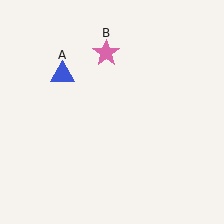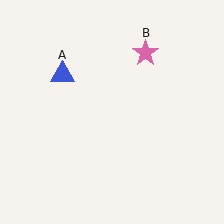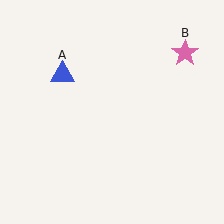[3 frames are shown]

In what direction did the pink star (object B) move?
The pink star (object B) moved right.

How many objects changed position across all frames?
1 object changed position: pink star (object B).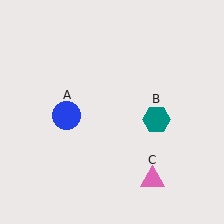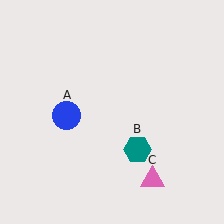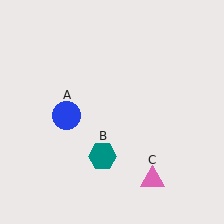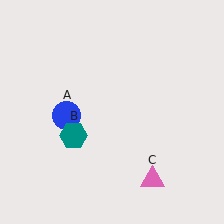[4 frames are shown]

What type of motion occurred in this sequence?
The teal hexagon (object B) rotated clockwise around the center of the scene.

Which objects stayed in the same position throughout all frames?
Blue circle (object A) and pink triangle (object C) remained stationary.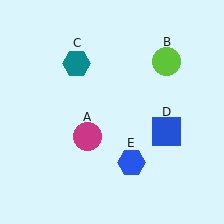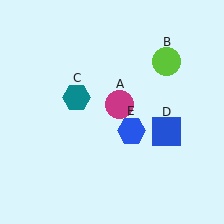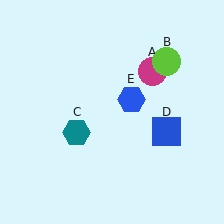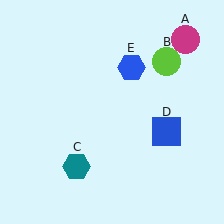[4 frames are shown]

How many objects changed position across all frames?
3 objects changed position: magenta circle (object A), teal hexagon (object C), blue hexagon (object E).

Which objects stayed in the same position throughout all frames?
Lime circle (object B) and blue square (object D) remained stationary.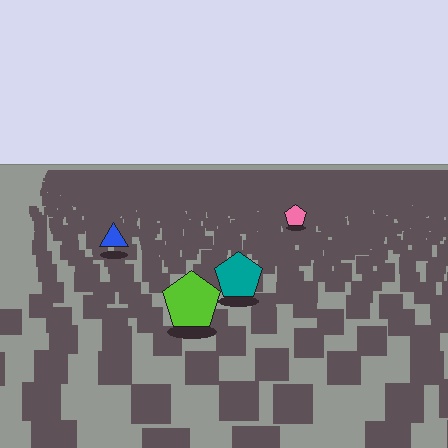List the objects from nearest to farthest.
From nearest to farthest: the lime pentagon, the teal pentagon, the blue triangle, the pink pentagon.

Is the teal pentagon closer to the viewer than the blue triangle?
Yes. The teal pentagon is closer — you can tell from the texture gradient: the ground texture is coarser near it.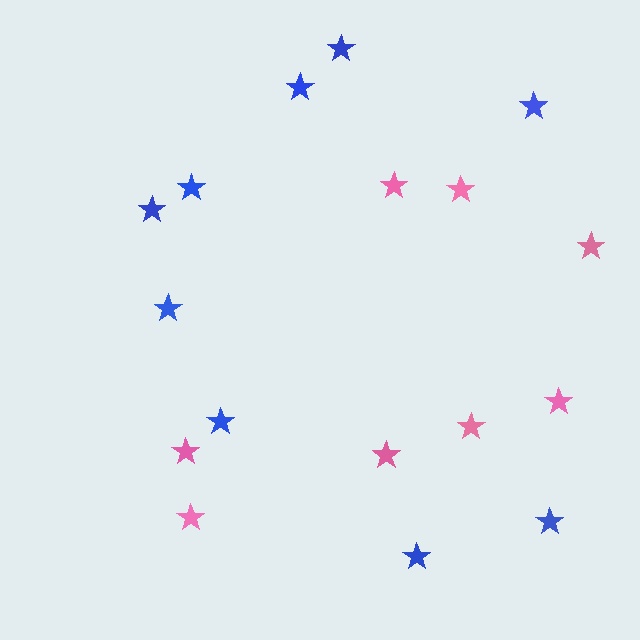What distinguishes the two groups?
There are 2 groups: one group of pink stars (8) and one group of blue stars (9).